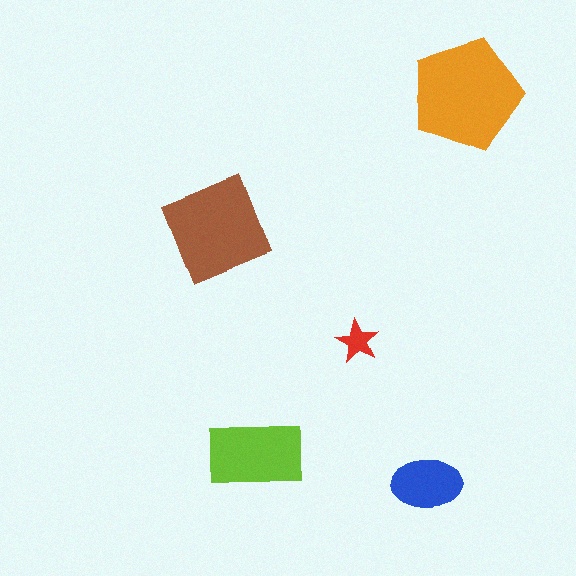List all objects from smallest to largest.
The red star, the blue ellipse, the lime rectangle, the brown square, the orange pentagon.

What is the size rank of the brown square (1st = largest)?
2nd.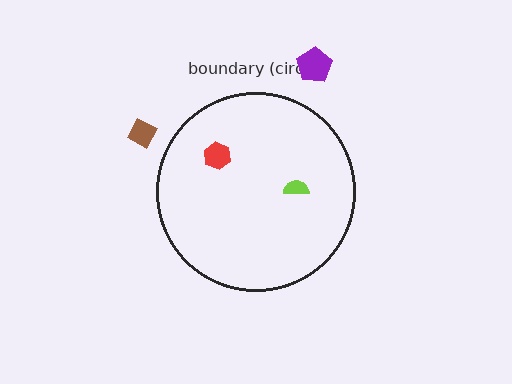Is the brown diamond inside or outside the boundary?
Outside.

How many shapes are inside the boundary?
2 inside, 2 outside.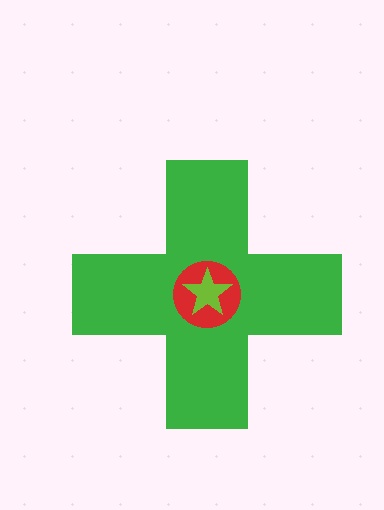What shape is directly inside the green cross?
The red circle.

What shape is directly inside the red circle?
The lime star.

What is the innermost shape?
The lime star.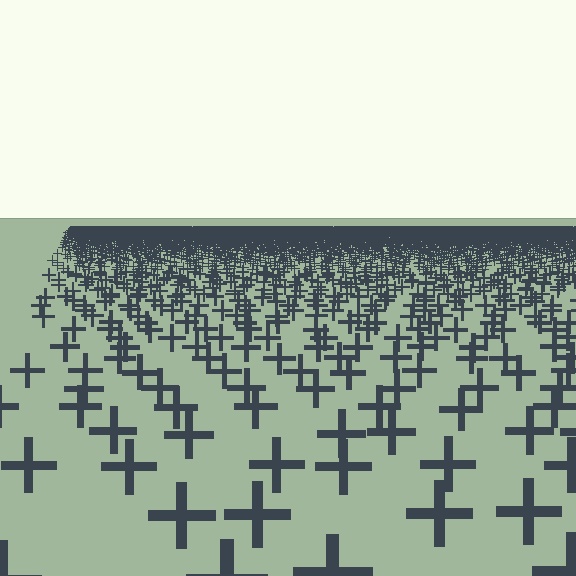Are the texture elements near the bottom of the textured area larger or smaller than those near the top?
Larger. Near the bottom, elements are closer to the viewer and appear at a bigger on-screen size.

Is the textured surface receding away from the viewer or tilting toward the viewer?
The surface is receding away from the viewer. Texture elements get smaller and denser toward the top.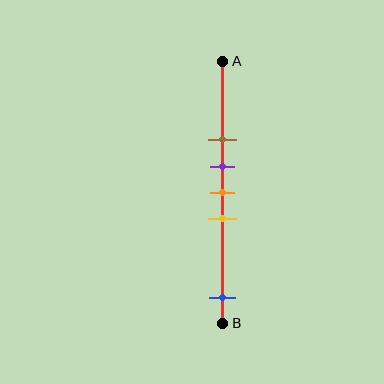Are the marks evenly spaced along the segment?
No, the marks are not evenly spaced.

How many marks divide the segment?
There are 5 marks dividing the segment.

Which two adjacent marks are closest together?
The purple and orange marks are the closest adjacent pair.